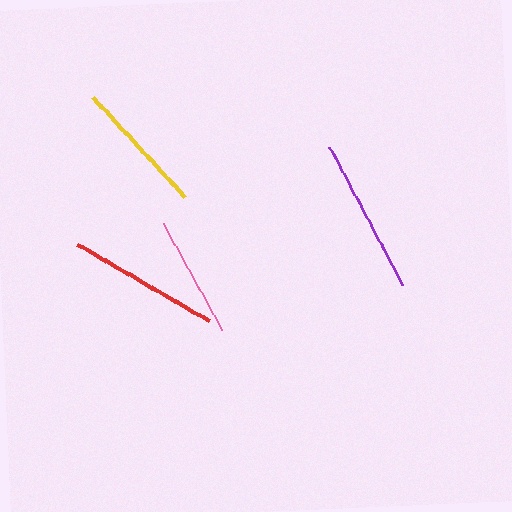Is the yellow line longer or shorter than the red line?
The red line is longer than the yellow line.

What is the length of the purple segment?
The purple segment is approximately 156 pixels long.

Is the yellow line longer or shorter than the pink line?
The yellow line is longer than the pink line.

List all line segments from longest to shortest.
From longest to shortest: purple, red, yellow, pink.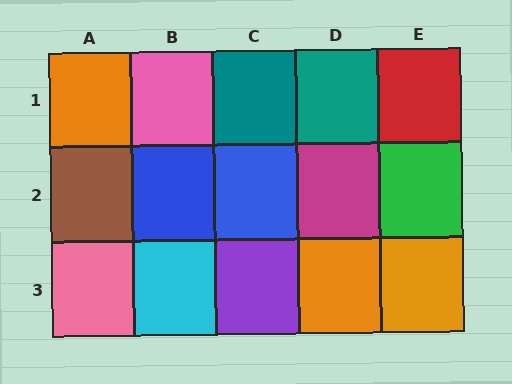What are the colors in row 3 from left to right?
Pink, cyan, purple, orange, orange.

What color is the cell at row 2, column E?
Green.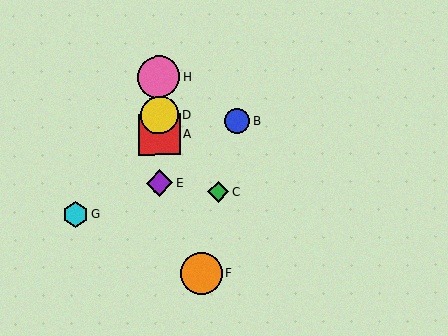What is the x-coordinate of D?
Object D is at x≈159.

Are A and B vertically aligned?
No, A is at x≈159 and B is at x≈237.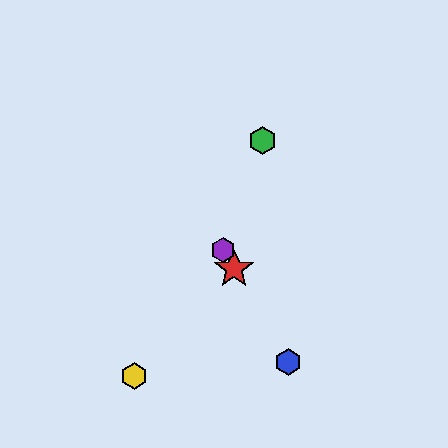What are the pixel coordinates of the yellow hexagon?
The yellow hexagon is at (134, 376).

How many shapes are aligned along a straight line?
3 shapes (the red star, the blue hexagon, the purple hexagon) are aligned along a straight line.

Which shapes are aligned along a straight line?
The red star, the blue hexagon, the purple hexagon are aligned along a straight line.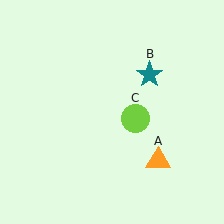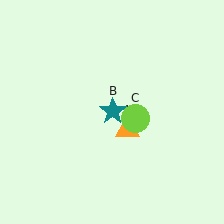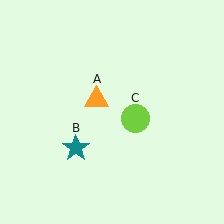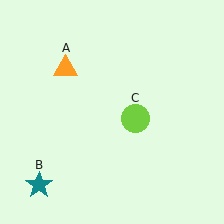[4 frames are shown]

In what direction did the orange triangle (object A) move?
The orange triangle (object A) moved up and to the left.